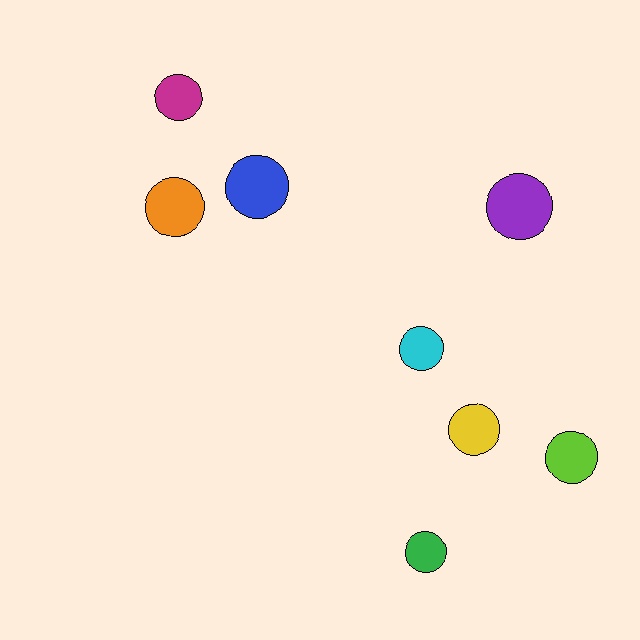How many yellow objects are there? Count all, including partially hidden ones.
There is 1 yellow object.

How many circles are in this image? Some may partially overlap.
There are 8 circles.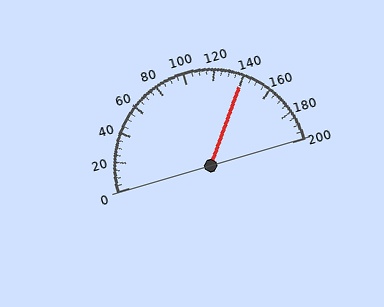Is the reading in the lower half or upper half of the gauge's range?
The reading is in the upper half of the range (0 to 200).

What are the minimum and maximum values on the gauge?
The gauge ranges from 0 to 200.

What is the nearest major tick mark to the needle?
The nearest major tick mark is 140.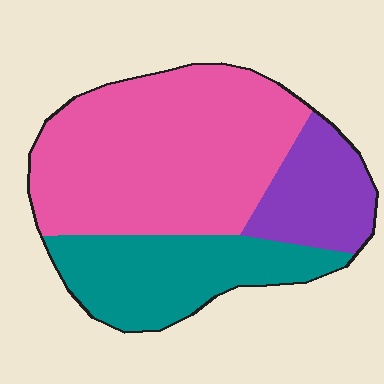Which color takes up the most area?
Pink, at roughly 55%.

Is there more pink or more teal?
Pink.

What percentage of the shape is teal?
Teal covers 27% of the shape.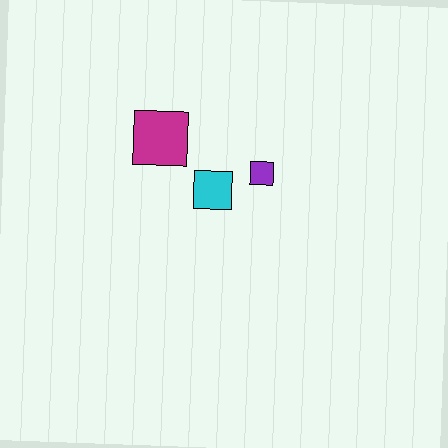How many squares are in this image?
There are 3 squares.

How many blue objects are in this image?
There are no blue objects.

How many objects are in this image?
There are 3 objects.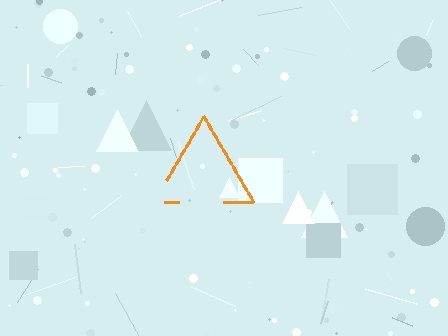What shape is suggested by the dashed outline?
The dashed outline suggests a triangle.